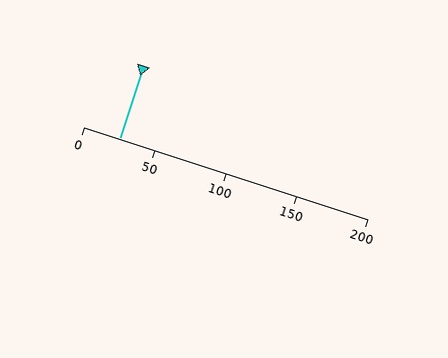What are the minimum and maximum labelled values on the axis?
The axis runs from 0 to 200.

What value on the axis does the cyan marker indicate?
The marker indicates approximately 25.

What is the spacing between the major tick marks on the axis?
The major ticks are spaced 50 apart.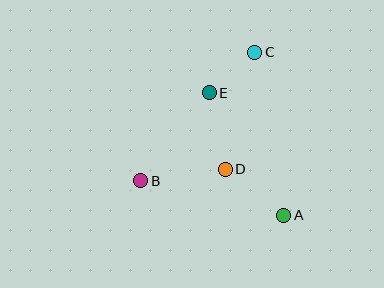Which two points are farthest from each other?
Points B and C are farthest from each other.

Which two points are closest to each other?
Points C and E are closest to each other.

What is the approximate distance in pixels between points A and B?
The distance between A and B is approximately 147 pixels.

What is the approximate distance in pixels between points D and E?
The distance between D and E is approximately 78 pixels.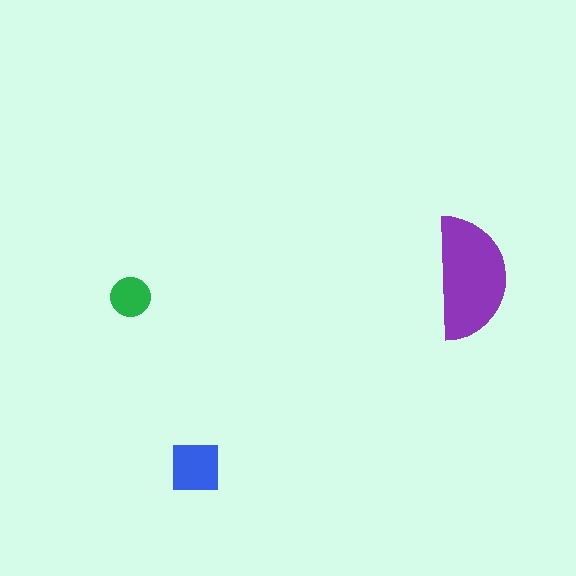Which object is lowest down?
The blue square is bottommost.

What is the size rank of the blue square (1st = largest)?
2nd.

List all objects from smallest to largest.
The green circle, the blue square, the purple semicircle.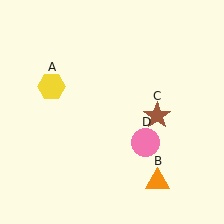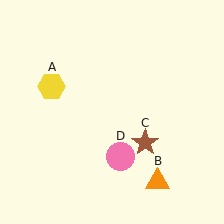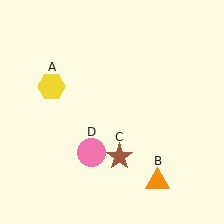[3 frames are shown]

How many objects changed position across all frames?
2 objects changed position: brown star (object C), pink circle (object D).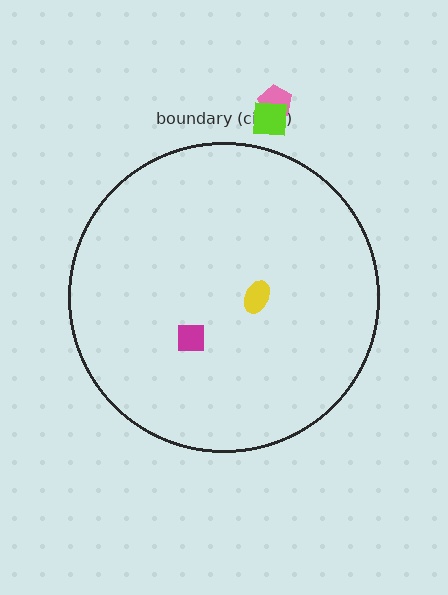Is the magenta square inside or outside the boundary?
Inside.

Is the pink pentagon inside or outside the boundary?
Outside.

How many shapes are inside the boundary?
2 inside, 2 outside.